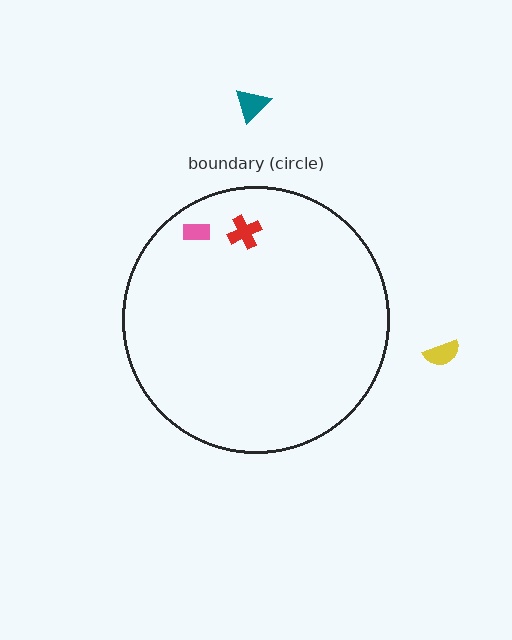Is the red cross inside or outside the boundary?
Inside.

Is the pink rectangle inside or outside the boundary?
Inside.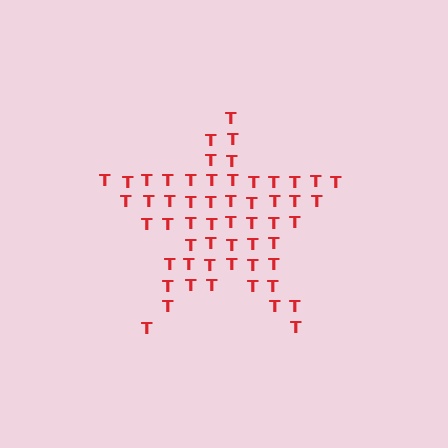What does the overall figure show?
The overall figure shows a star.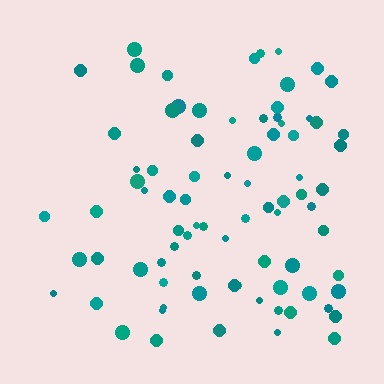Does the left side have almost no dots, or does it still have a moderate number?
Still a moderate number, just noticeably fewer than the right.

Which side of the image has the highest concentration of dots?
The right.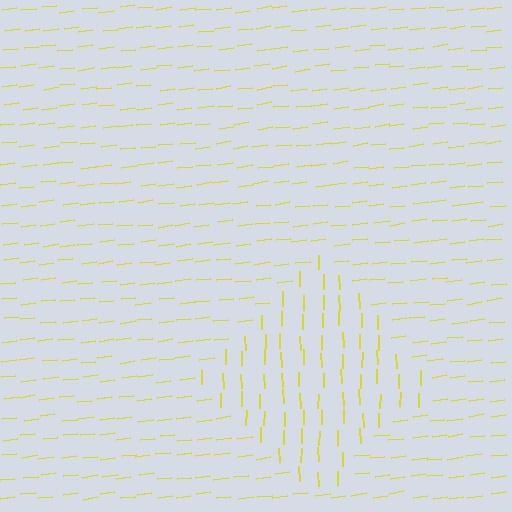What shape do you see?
I see a diamond.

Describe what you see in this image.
The image is filled with small yellow line segments. A diamond region in the image has lines oriented differently from the surrounding lines, creating a visible texture boundary.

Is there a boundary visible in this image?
Yes, there is a texture boundary formed by a change in line orientation.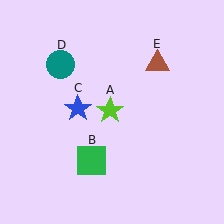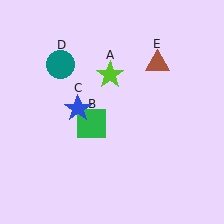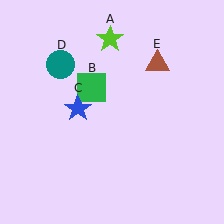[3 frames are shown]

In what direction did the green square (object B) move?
The green square (object B) moved up.